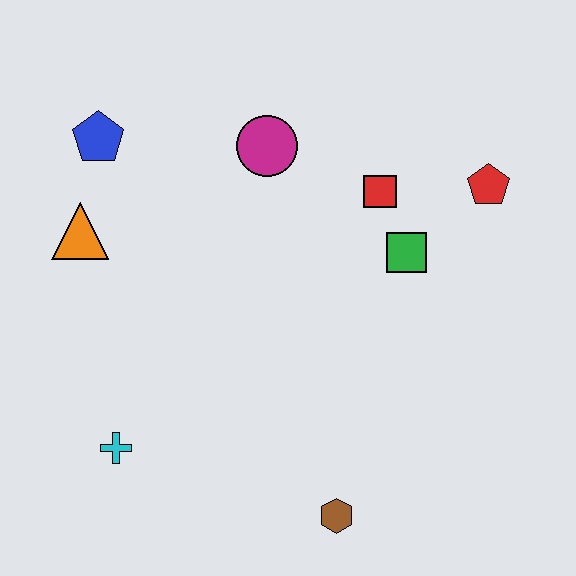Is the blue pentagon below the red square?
No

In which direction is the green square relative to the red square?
The green square is below the red square.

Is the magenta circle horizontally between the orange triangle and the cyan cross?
No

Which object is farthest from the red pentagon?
The cyan cross is farthest from the red pentagon.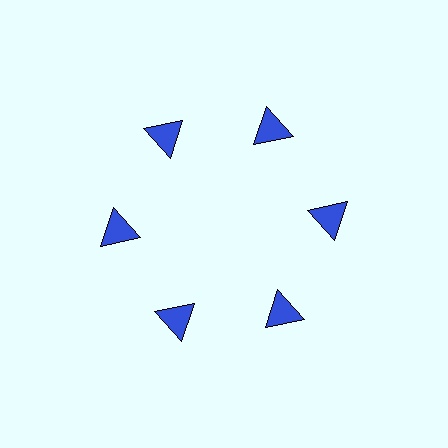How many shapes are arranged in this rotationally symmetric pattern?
There are 6 shapes, arranged in 6 groups of 1.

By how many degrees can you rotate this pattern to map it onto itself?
The pattern maps onto itself every 60 degrees of rotation.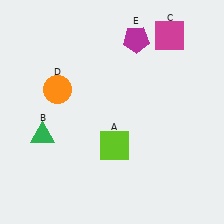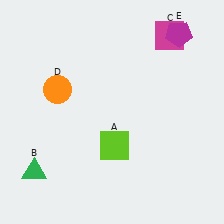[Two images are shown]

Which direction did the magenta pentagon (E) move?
The magenta pentagon (E) moved right.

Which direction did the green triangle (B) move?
The green triangle (B) moved down.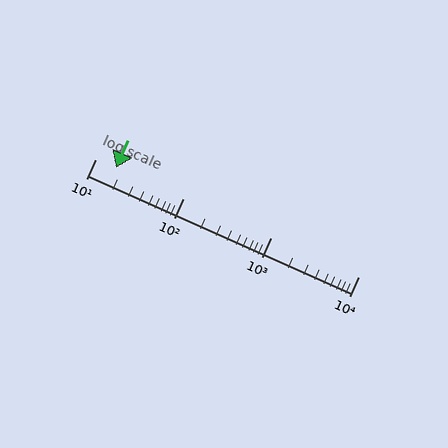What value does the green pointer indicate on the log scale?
The pointer indicates approximately 17.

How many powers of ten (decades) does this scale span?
The scale spans 3 decades, from 10 to 10000.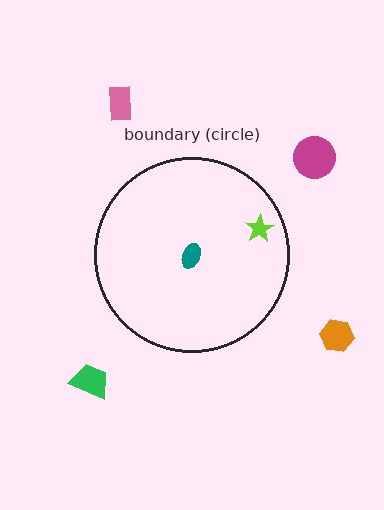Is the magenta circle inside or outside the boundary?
Outside.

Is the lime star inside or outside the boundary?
Inside.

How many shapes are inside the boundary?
2 inside, 4 outside.